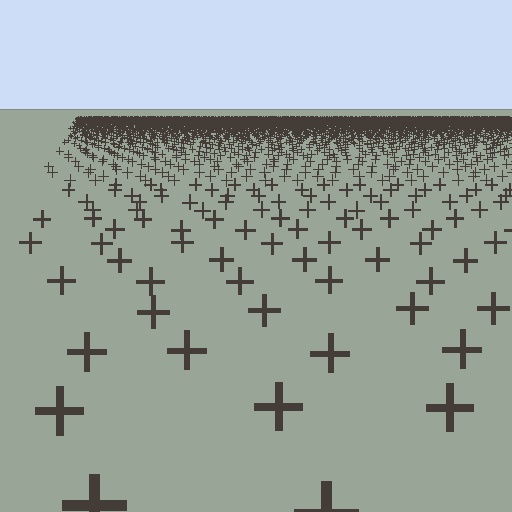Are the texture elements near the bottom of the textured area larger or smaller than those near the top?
Larger. Near the bottom, elements are closer to the viewer and appear at a bigger on-screen size.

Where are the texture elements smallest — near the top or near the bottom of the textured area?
Near the top.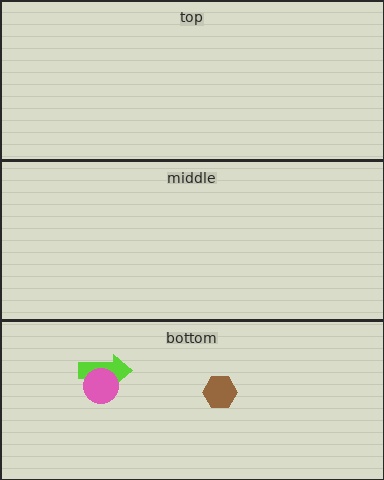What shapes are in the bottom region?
The lime arrow, the pink circle, the brown hexagon.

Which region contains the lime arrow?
The bottom region.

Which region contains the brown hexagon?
The bottom region.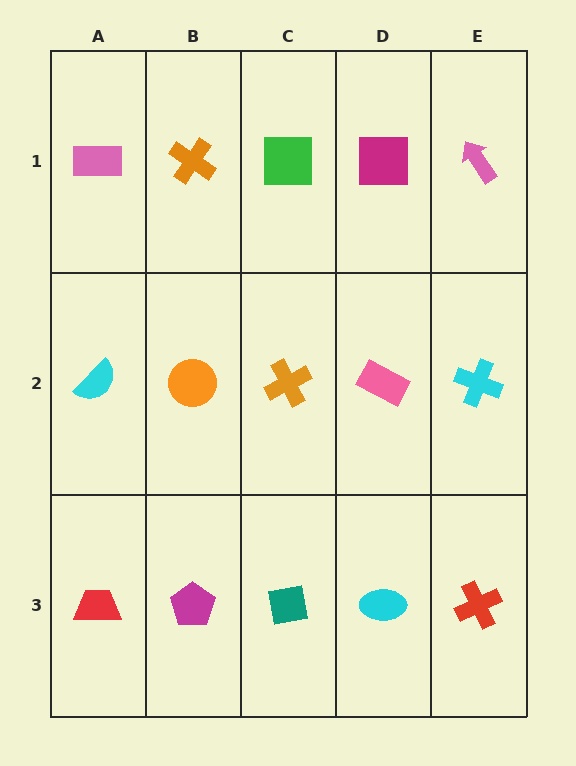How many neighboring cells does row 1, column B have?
3.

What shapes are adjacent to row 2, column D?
A magenta square (row 1, column D), a cyan ellipse (row 3, column D), an orange cross (row 2, column C), a cyan cross (row 2, column E).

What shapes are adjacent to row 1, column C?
An orange cross (row 2, column C), an orange cross (row 1, column B), a magenta square (row 1, column D).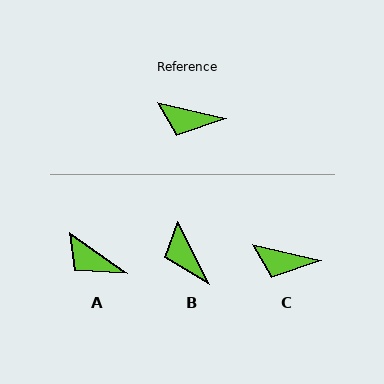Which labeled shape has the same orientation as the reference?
C.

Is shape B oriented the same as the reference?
No, it is off by about 50 degrees.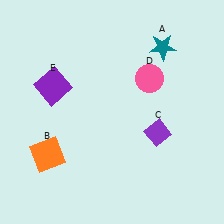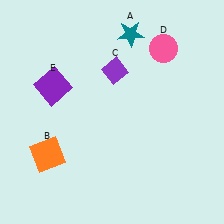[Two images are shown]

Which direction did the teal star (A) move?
The teal star (A) moved left.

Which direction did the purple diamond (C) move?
The purple diamond (C) moved up.